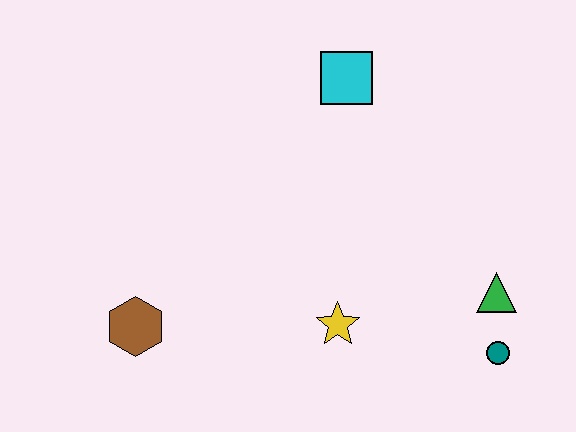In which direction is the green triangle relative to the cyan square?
The green triangle is below the cyan square.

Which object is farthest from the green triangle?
The brown hexagon is farthest from the green triangle.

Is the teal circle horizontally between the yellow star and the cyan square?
No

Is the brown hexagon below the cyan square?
Yes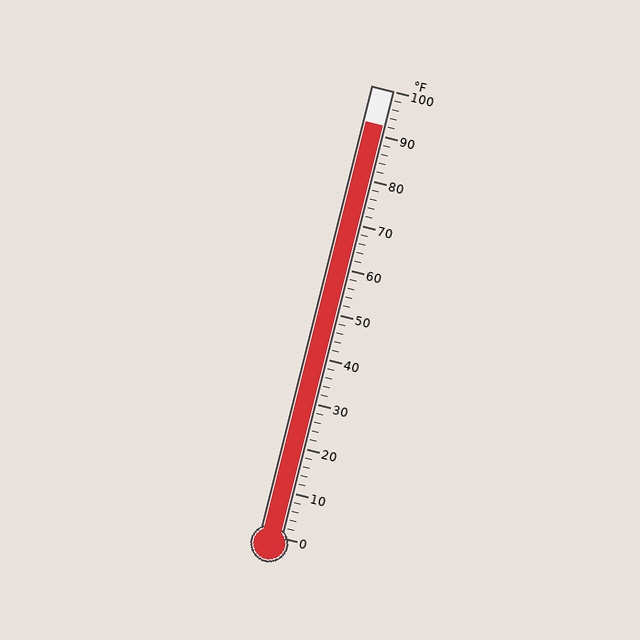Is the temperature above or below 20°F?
The temperature is above 20°F.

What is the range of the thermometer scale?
The thermometer scale ranges from 0°F to 100°F.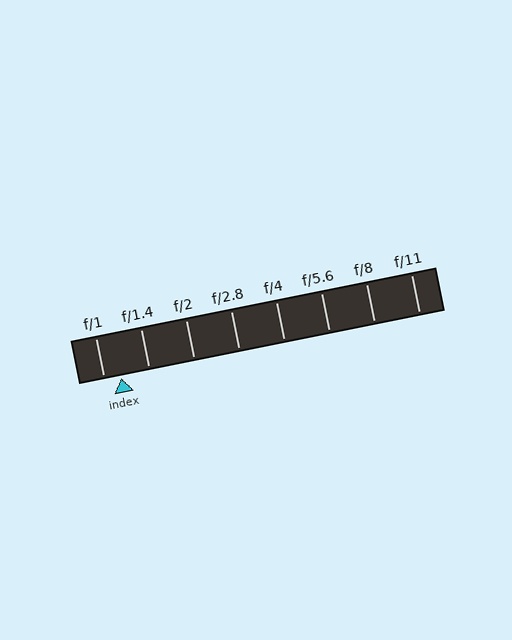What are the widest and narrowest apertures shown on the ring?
The widest aperture shown is f/1 and the narrowest is f/11.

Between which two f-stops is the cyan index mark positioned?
The index mark is between f/1 and f/1.4.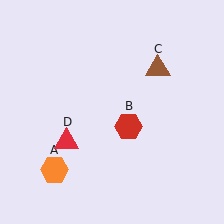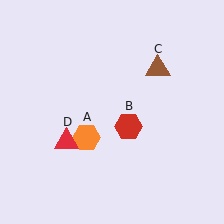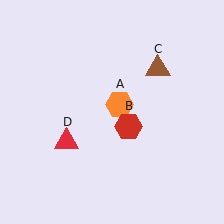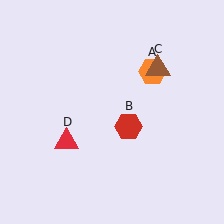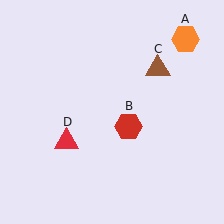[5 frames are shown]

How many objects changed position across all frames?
1 object changed position: orange hexagon (object A).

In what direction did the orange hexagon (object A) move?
The orange hexagon (object A) moved up and to the right.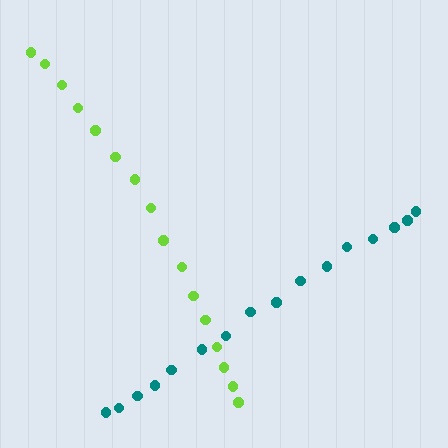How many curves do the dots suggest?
There are 2 distinct paths.